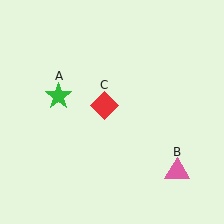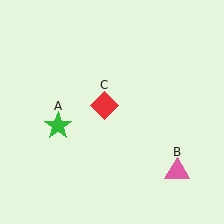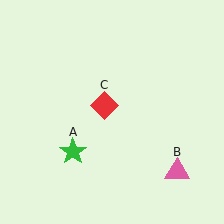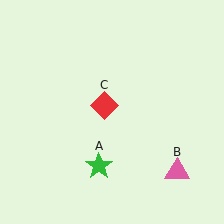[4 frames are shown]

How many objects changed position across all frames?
1 object changed position: green star (object A).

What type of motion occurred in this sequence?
The green star (object A) rotated counterclockwise around the center of the scene.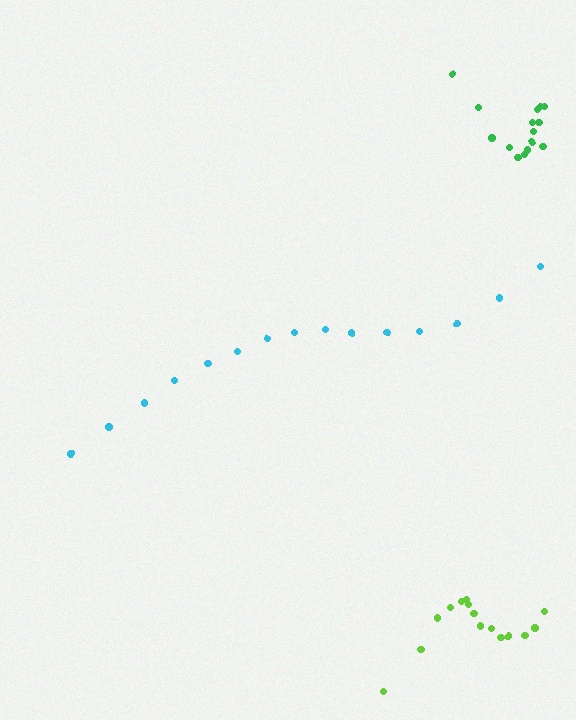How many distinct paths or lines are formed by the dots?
There are 3 distinct paths.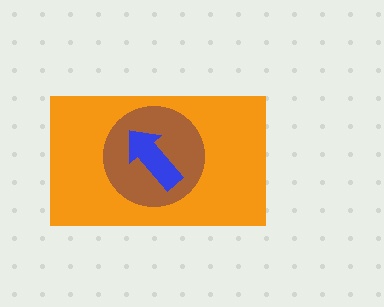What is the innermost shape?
The blue arrow.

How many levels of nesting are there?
3.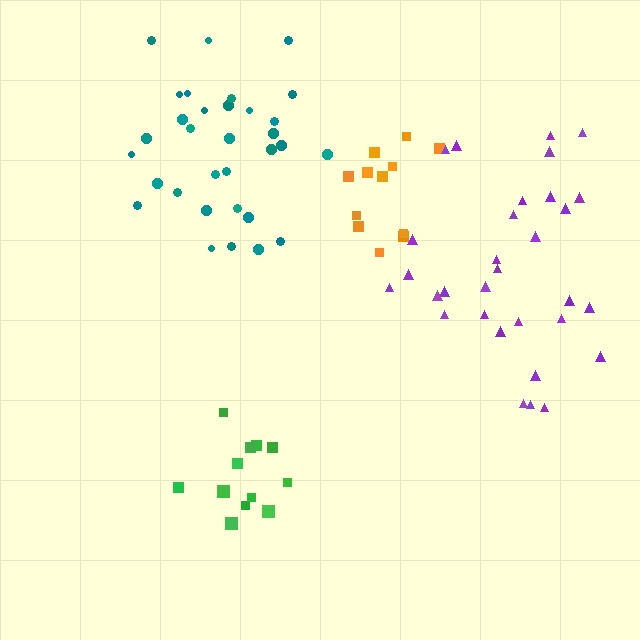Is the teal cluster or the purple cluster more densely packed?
Teal.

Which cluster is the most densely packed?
Teal.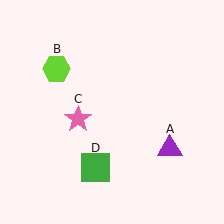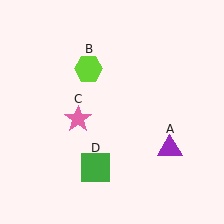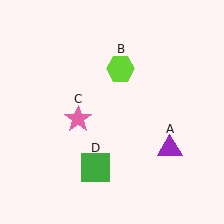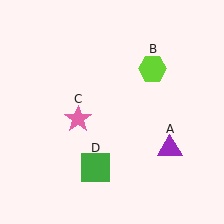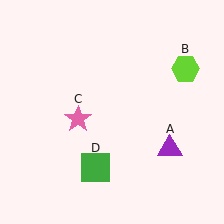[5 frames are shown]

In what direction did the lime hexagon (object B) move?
The lime hexagon (object B) moved right.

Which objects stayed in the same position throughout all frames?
Purple triangle (object A) and pink star (object C) and green square (object D) remained stationary.